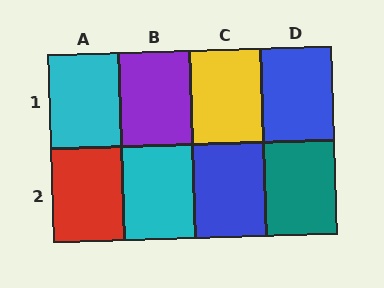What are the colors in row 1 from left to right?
Cyan, purple, yellow, blue.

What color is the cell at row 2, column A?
Red.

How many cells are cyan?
2 cells are cyan.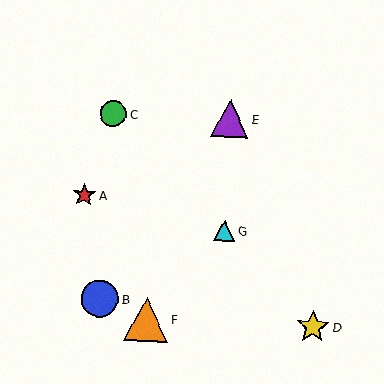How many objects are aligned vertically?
2 objects (E, G) are aligned vertically.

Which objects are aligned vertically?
Objects E, G are aligned vertically.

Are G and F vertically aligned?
No, G is at x≈224 and F is at x≈146.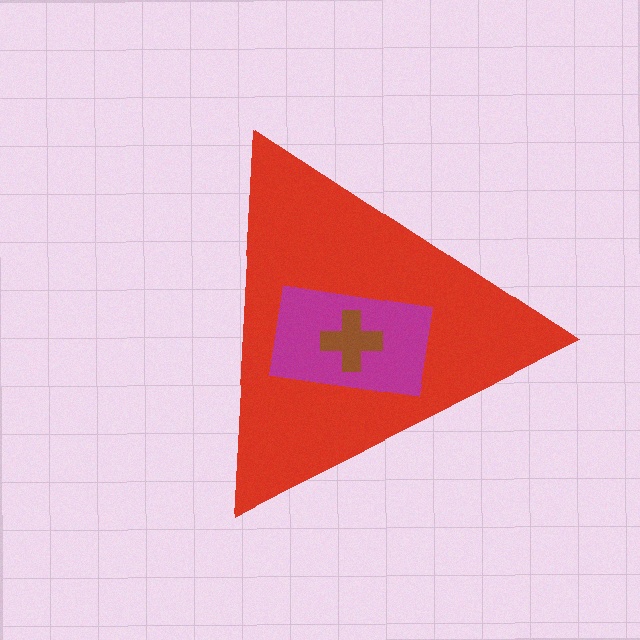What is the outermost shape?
The red triangle.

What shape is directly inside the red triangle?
The magenta rectangle.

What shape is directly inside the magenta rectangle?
The brown cross.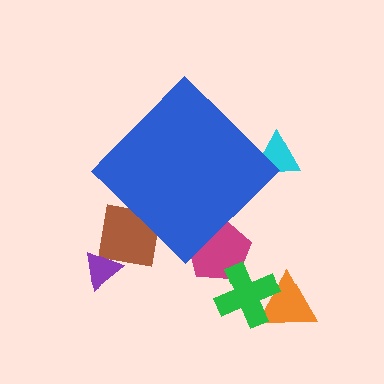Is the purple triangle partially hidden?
No, the purple triangle is fully visible.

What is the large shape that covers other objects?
A blue diamond.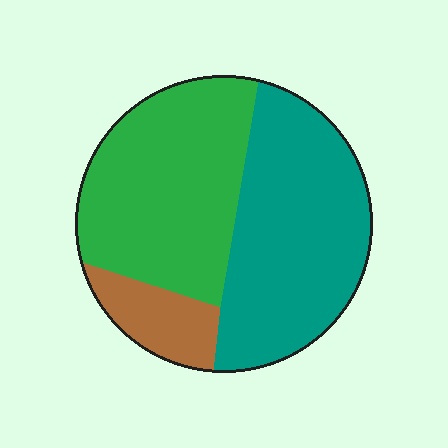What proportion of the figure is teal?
Teal takes up between a quarter and a half of the figure.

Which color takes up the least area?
Brown, at roughly 10%.